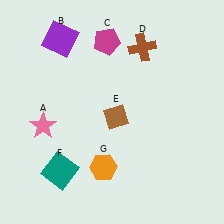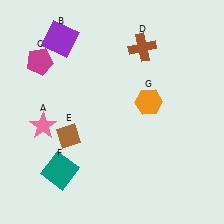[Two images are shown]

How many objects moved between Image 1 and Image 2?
3 objects moved between the two images.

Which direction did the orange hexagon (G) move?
The orange hexagon (G) moved up.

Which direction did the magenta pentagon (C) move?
The magenta pentagon (C) moved left.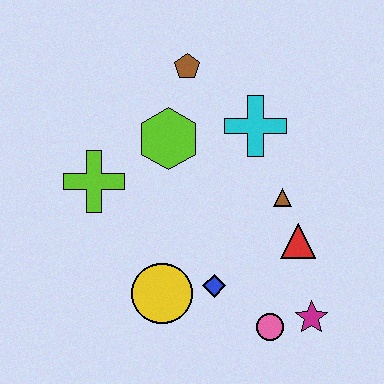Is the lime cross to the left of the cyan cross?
Yes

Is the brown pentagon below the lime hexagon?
No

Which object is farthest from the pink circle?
The brown pentagon is farthest from the pink circle.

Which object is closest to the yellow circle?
The blue diamond is closest to the yellow circle.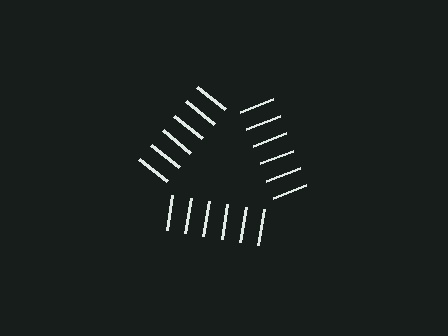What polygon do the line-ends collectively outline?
An illusory triangle — the line segments terminate on its edges but no continuous stroke is drawn.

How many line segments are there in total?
18 — 6 along each of the 3 edges.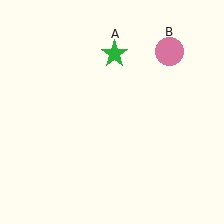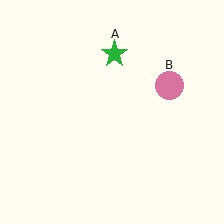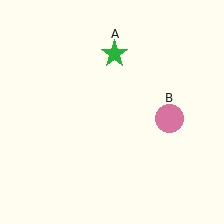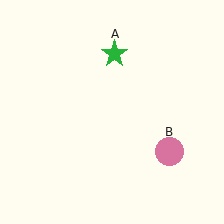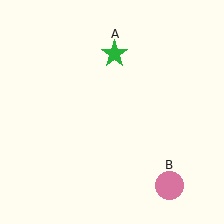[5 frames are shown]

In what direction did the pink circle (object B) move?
The pink circle (object B) moved down.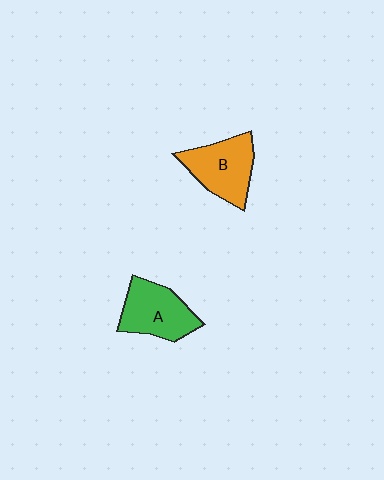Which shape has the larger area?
Shape B (orange).